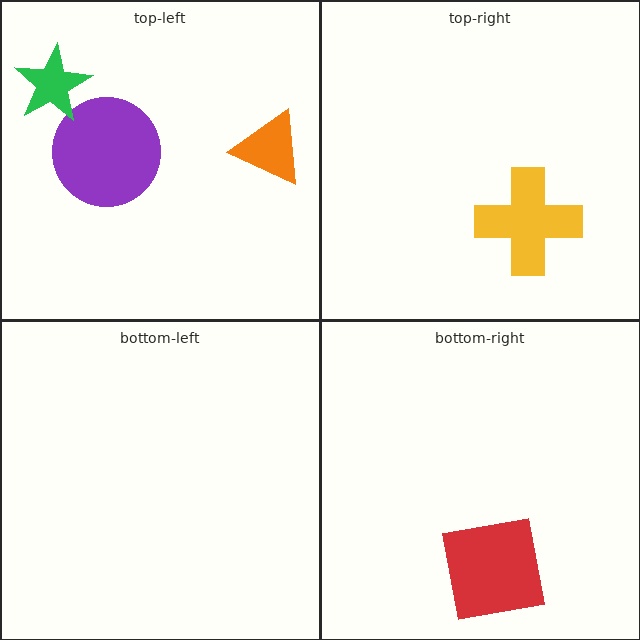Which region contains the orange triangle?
The top-left region.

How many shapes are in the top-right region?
1.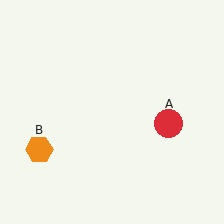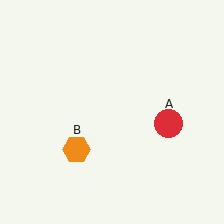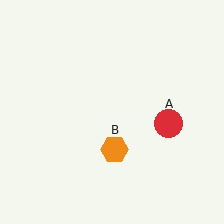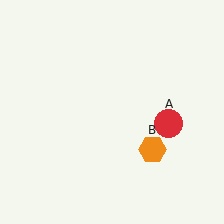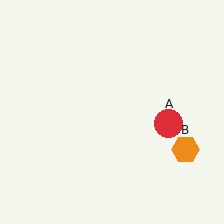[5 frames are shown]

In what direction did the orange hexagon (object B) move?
The orange hexagon (object B) moved right.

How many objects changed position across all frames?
1 object changed position: orange hexagon (object B).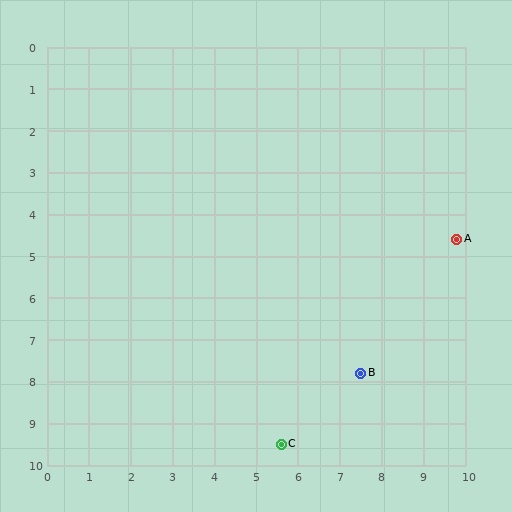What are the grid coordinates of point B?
Point B is at approximately (7.5, 7.8).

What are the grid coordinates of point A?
Point A is at approximately (9.8, 4.6).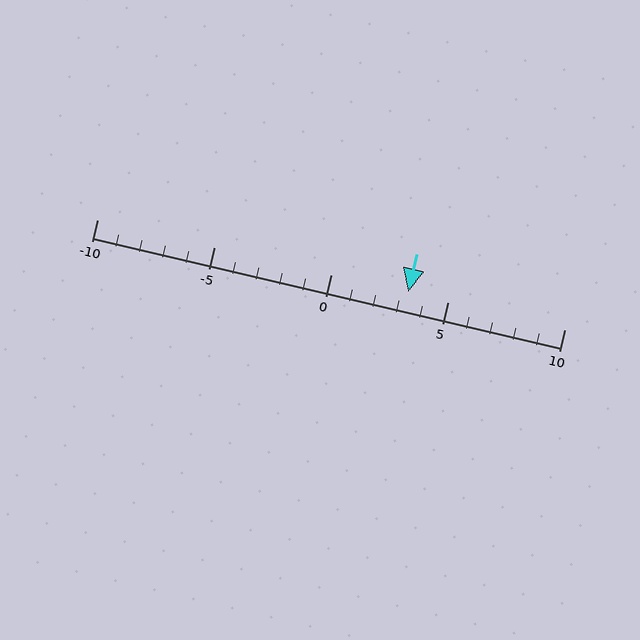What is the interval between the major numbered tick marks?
The major tick marks are spaced 5 units apart.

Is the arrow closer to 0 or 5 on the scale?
The arrow is closer to 5.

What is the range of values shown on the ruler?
The ruler shows values from -10 to 10.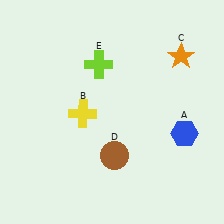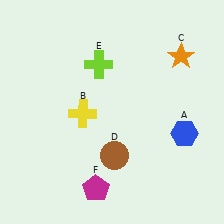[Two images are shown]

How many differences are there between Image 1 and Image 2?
There is 1 difference between the two images.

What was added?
A magenta pentagon (F) was added in Image 2.